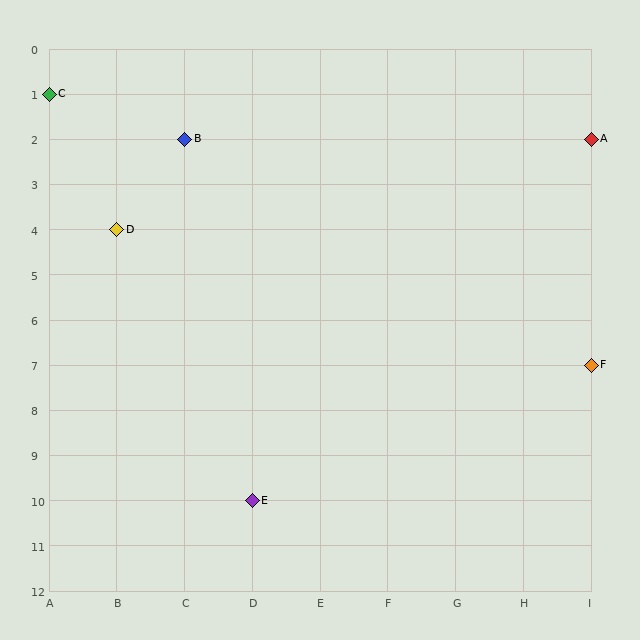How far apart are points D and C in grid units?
Points D and C are 1 column and 3 rows apart (about 3.2 grid units diagonally).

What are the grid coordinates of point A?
Point A is at grid coordinates (I, 2).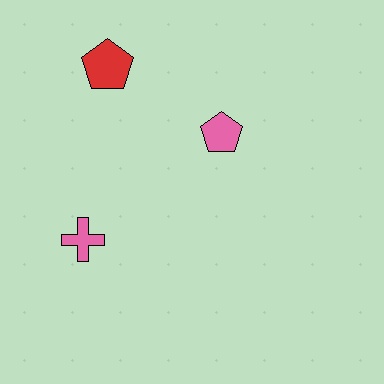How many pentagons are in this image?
There are 2 pentagons.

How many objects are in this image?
There are 3 objects.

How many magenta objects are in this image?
There are no magenta objects.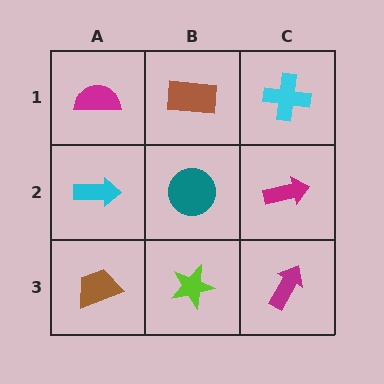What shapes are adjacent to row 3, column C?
A magenta arrow (row 2, column C), a lime star (row 3, column B).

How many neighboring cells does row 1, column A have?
2.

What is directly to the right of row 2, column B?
A magenta arrow.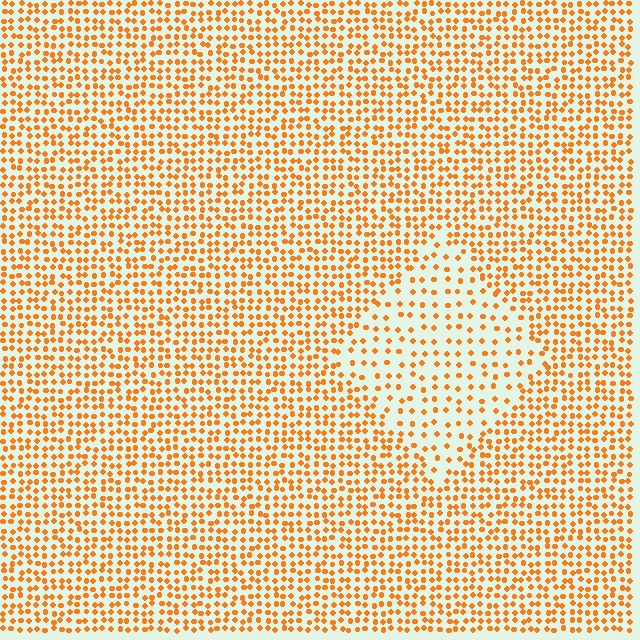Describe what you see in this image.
The image contains small orange elements arranged at two different densities. A diamond-shaped region is visible where the elements are less densely packed than the surrounding area.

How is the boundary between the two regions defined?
The boundary is defined by a change in element density (approximately 2.1x ratio). All elements are the same color, size, and shape.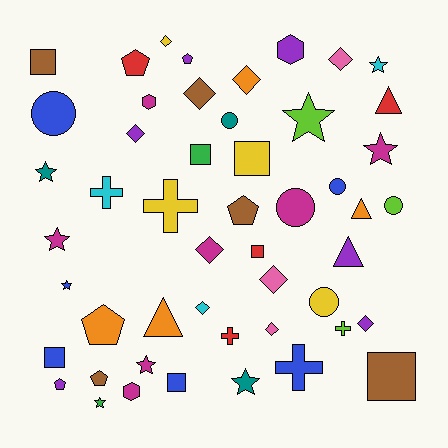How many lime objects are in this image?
There are 3 lime objects.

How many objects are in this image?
There are 50 objects.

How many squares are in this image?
There are 7 squares.